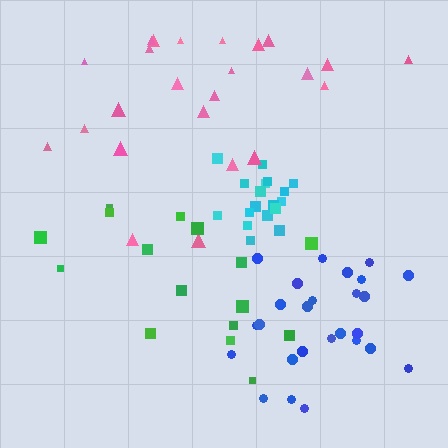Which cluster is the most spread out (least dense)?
Green.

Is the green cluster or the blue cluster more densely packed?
Blue.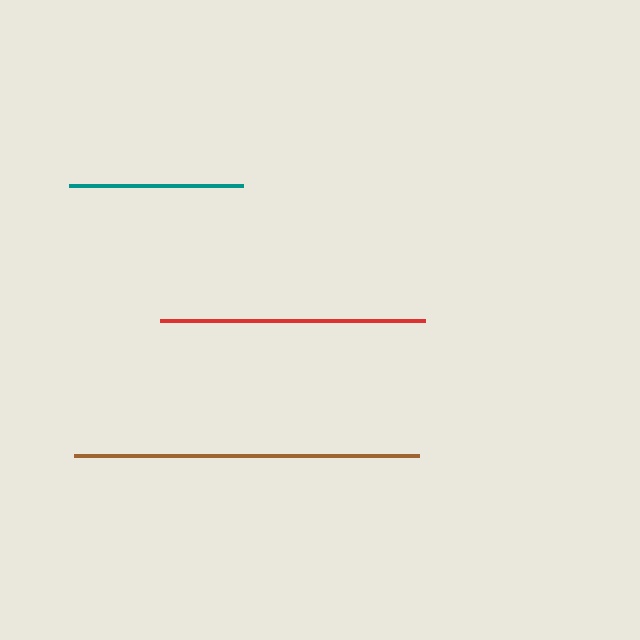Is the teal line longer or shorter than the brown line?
The brown line is longer than the teal line.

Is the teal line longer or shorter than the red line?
The red line is longer than the teal line.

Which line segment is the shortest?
The teal line is the shortest at approximately 174 pixels.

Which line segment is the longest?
The brown line is the longest at approximately 345 pixels.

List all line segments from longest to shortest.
From longest to shortest: brown, red, teal.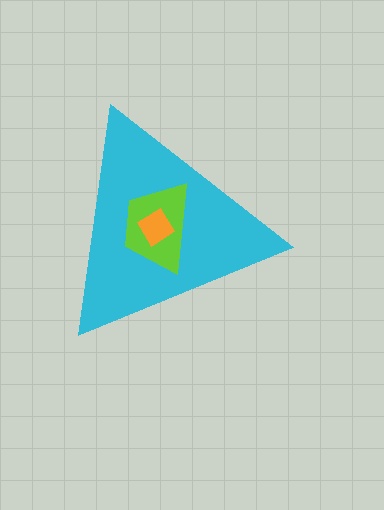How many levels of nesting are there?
3.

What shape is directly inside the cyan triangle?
The lime trapezoid.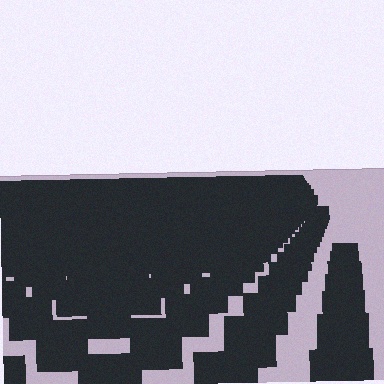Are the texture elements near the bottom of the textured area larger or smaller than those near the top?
Larger. Near the bottom, elements are closer to the viewer and appear at a bigger on-screen size.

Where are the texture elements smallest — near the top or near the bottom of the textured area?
Near the top.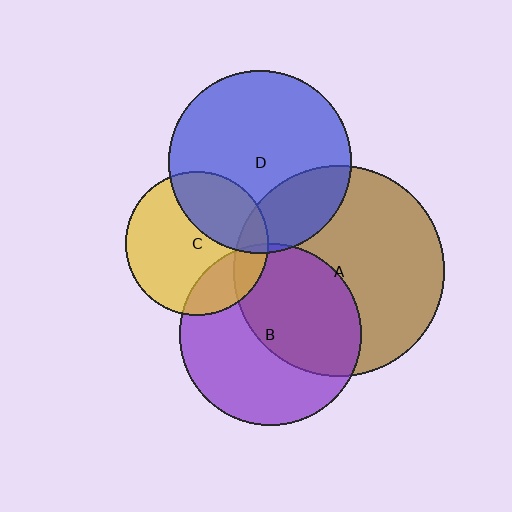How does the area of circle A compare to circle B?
Approximately 1.3 times.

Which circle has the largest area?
Circle A (brown).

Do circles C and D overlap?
Yes.